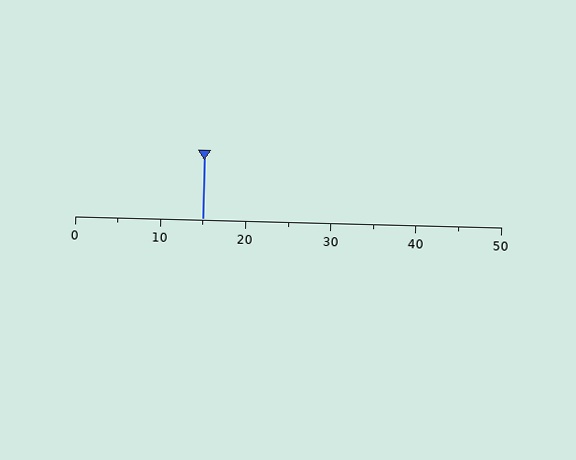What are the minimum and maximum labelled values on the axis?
The axis runs from 0 to 50.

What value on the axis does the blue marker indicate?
The marker indicates approximately 15.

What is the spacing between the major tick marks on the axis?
The major ticks are spaced 10 apart.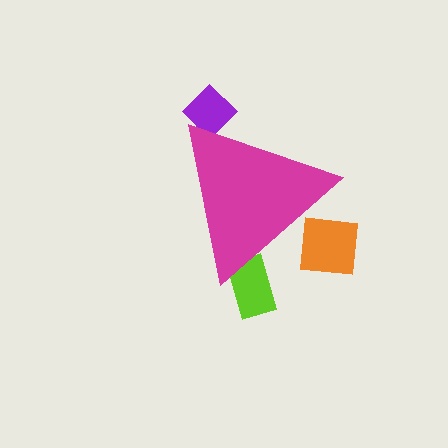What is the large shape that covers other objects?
A magenta triangle.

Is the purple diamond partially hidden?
Yes, the purple diamond is partially hidden behind the magenta triangle.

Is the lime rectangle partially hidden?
Yes, the lime rectangle is partially hidden behind the magenta triangle.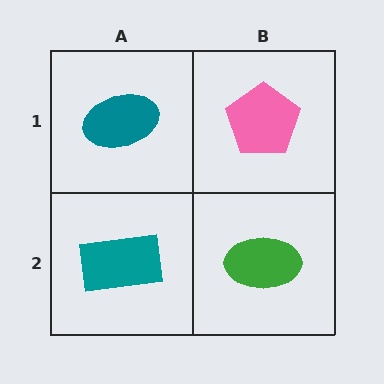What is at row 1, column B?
A pink pentagon.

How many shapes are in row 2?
2 shapes.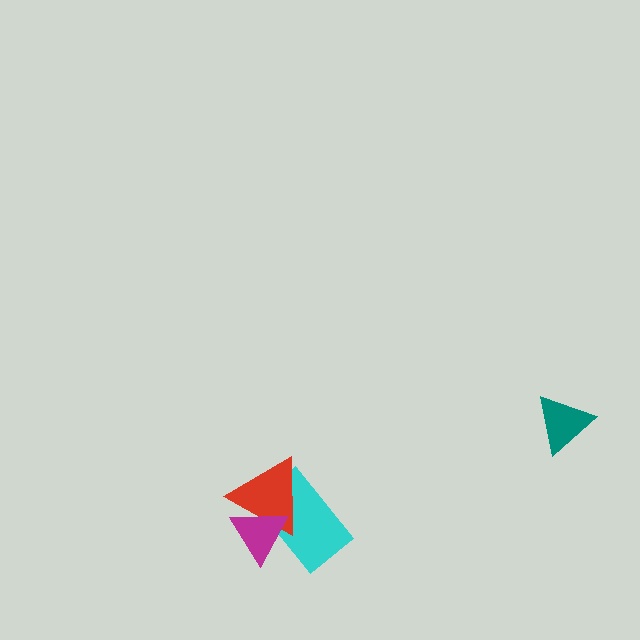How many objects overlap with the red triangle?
2 objects overlap with the red triangle.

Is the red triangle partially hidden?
Yes, it is partially covered by another shape.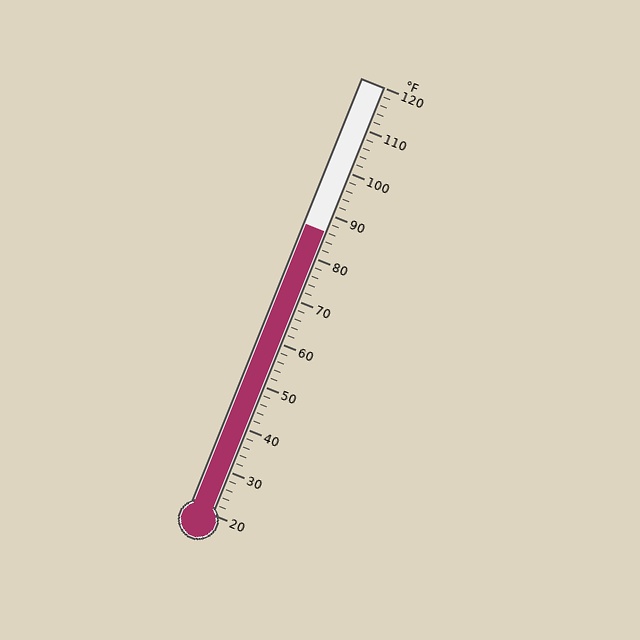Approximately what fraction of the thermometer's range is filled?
The thermometer is filled to approximately 65% of its range.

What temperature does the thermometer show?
The thermometer shows approximately 86°F.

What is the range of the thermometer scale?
The thermometer scale ranges from 20°F to 120°F.